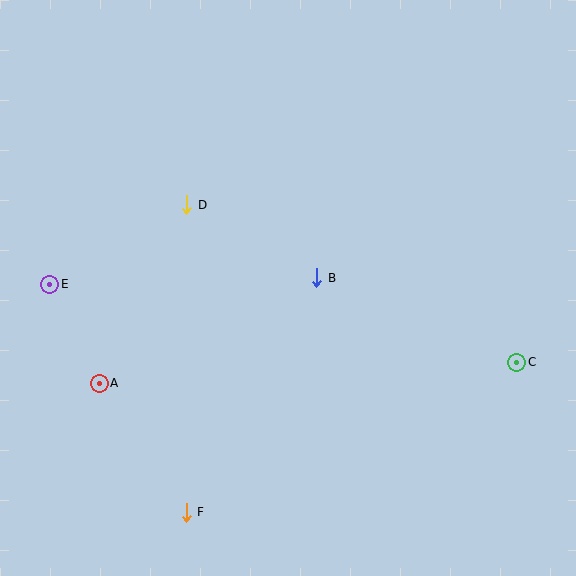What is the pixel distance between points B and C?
The distance between B and C is 217 pixels.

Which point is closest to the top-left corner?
Point D is closest to the top-left corner.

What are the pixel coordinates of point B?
Point B is at (316, 278).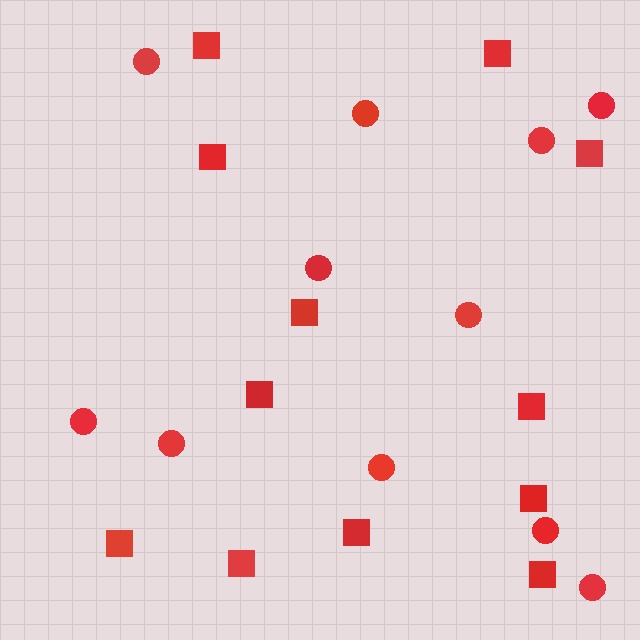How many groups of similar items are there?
There are 2 groups: one group of circles (11) and one group of squares (12).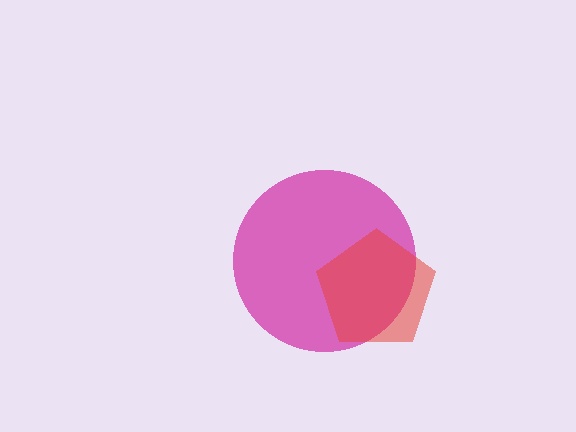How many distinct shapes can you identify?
There are 2 distinct shapes: a magenta circle, a red pentagon.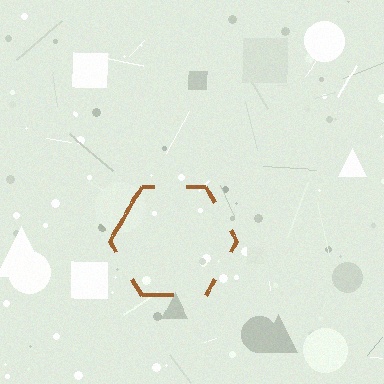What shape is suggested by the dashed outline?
The dashed outline suggests a hexagon.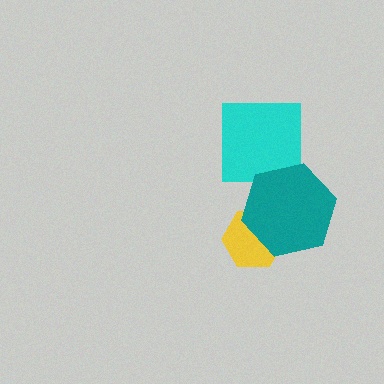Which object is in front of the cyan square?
The teal hexagon is in front of the cyan square.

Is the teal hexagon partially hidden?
No, no other shape covers it.